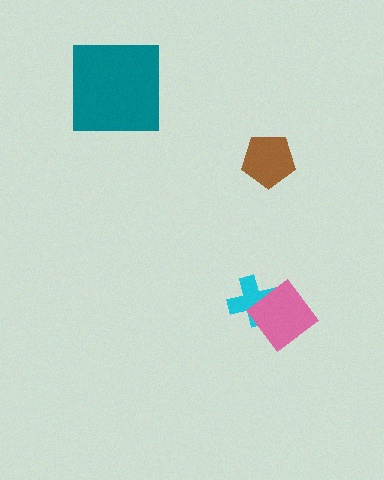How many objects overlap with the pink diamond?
1 object overlaps with the pink diamond.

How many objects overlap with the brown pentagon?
0 objects overlap with the brown pentagon.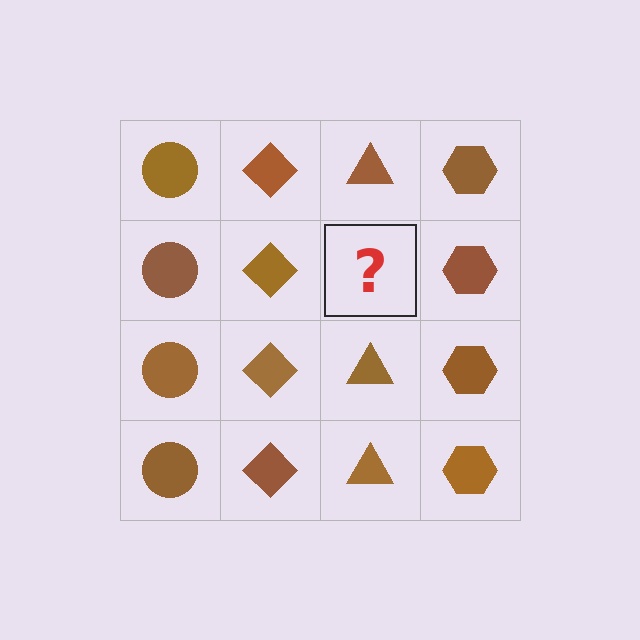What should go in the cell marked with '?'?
The missing cell should contain a brown triangle.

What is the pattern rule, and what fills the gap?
The rule is that each column has a consistent shape. The gap should be filled with a brown triangle.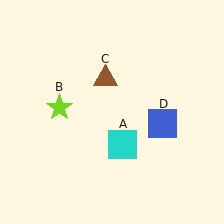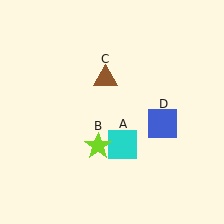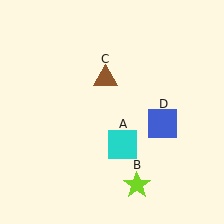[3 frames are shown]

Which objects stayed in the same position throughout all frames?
Cyan square (object A) and brown triangle (object C) and blue square (object D) remained stationary.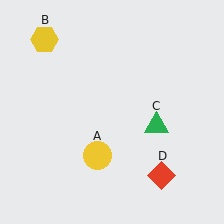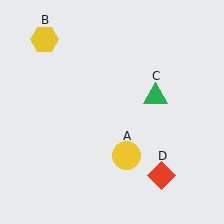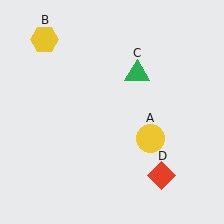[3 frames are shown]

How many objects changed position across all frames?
2 objects changed position: yellow circle (object A), green triangle (object C).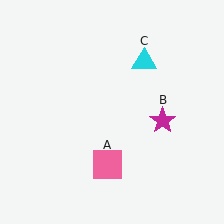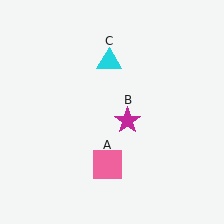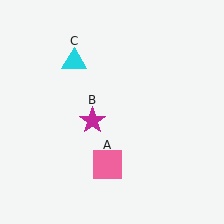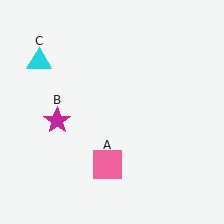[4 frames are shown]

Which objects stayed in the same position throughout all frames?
Pink square (object A) remained stationary.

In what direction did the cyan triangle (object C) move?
The cyan triangle (object C) moved left.